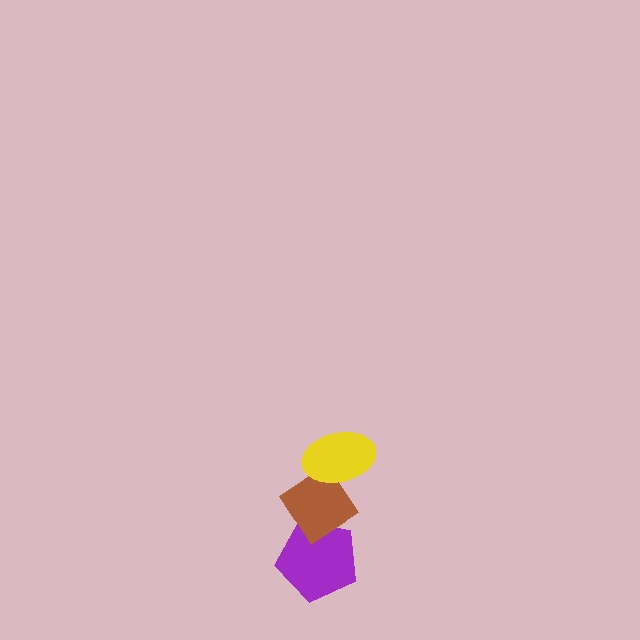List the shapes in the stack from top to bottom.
From top to bottom: the yellow ellipse, the brown diamond, the purple pentagon.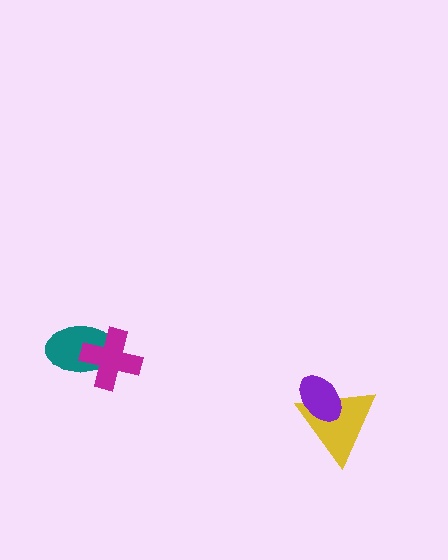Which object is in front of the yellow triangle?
The purple ellipse is in front of the yellow triangle.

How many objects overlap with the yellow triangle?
1 object overlaps with the yellow triangle.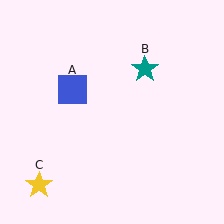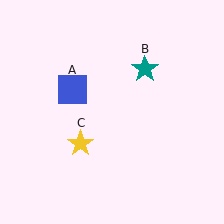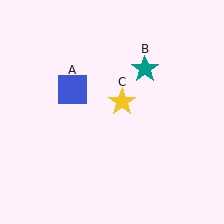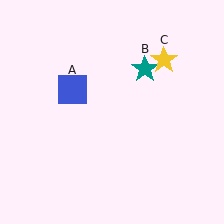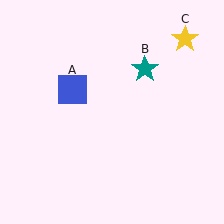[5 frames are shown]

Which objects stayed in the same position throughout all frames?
Blue square (object A) and teal star (object B) remained stationary.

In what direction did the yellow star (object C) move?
The yellow star (object C) moved up and to the right.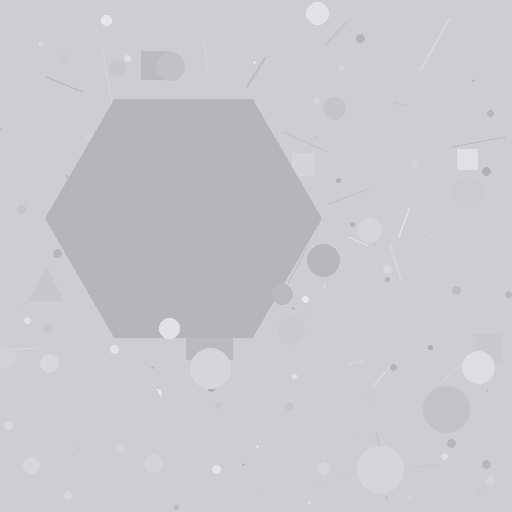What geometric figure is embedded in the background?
A hexagon is embedded in the background.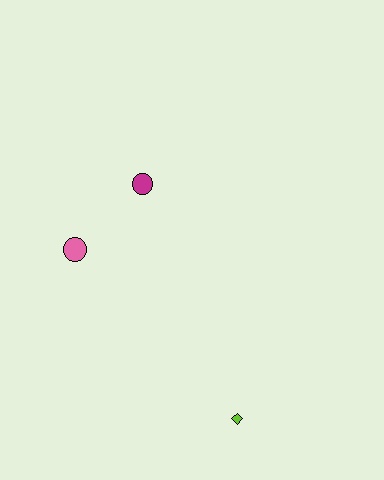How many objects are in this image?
There are 3 objects.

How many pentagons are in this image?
There are no pentagons.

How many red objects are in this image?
There are no red objects.